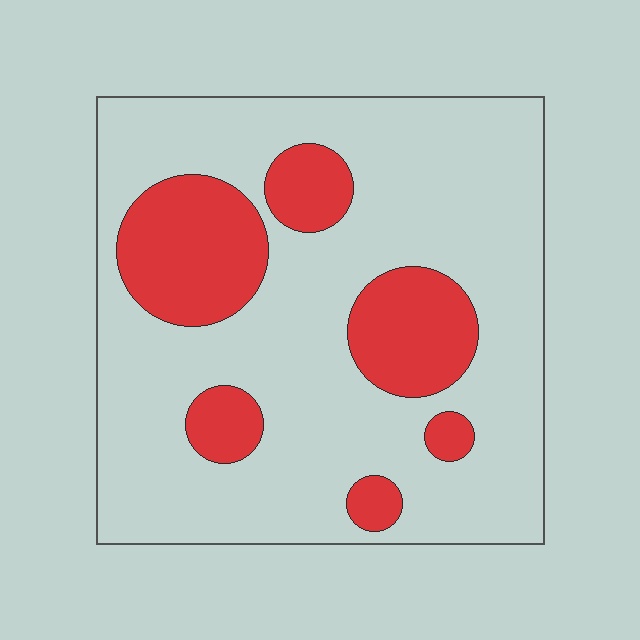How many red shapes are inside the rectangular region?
6.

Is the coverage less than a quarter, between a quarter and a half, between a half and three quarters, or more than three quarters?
Less than a quarter.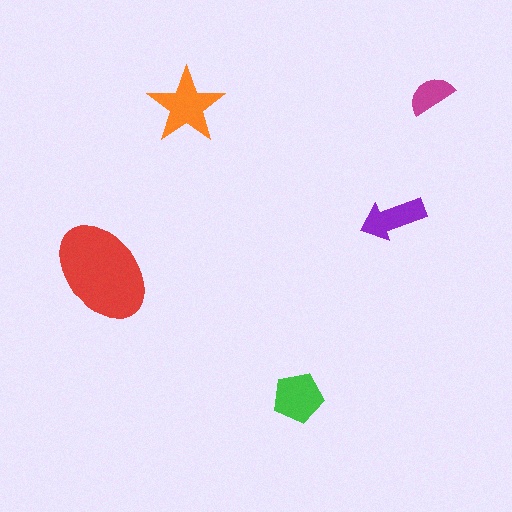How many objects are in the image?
There are 5 objects in the image.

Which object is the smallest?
The magenta semicircle.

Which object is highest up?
The magenta semicircle is topmost.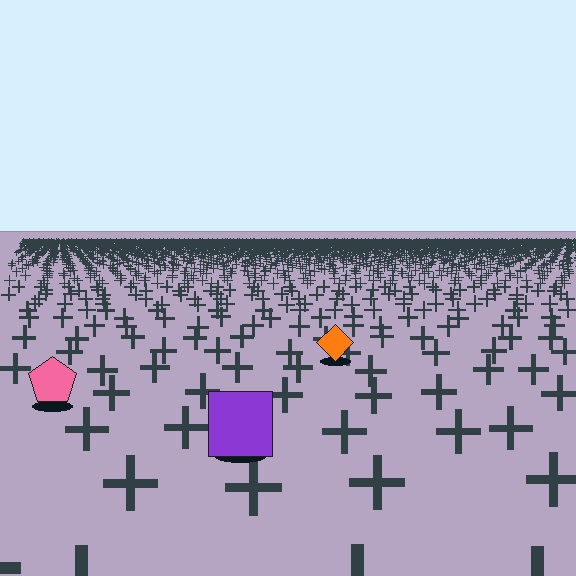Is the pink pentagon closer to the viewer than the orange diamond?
Yes. The pink pentagon is closer — you can tell from the texture gradient: the ground texture is coarser near it.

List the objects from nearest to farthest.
From nearest to farthest: the purple square, the pink pentagon, the orange diamond.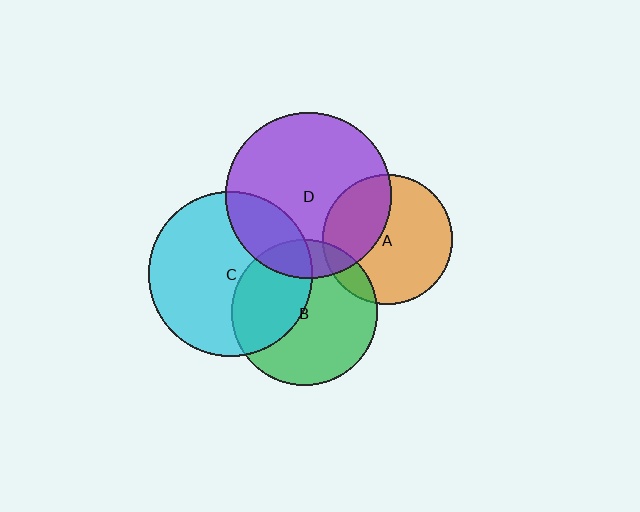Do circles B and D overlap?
Yes.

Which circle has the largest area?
Circle D (purple).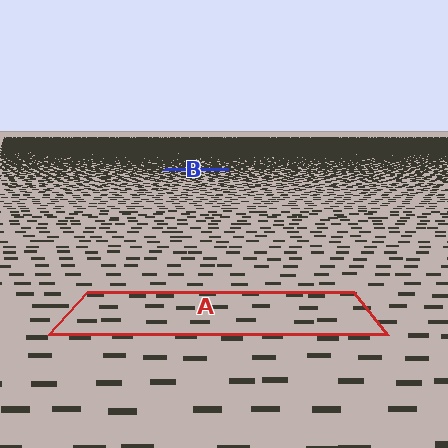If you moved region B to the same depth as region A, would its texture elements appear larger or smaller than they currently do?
They would appear larger. At a closer depth, the same texture elements are projected at a bigger on-screen size.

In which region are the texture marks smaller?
The texture marks are smaller in region B, because it is farther away.